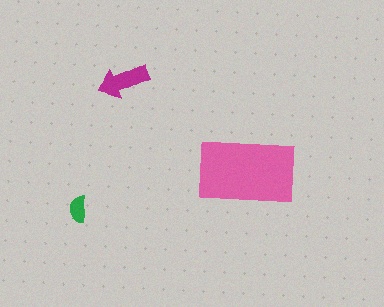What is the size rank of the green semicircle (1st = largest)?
3rd.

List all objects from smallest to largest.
The green semicircle, the magenta arrow, the pink rectangle.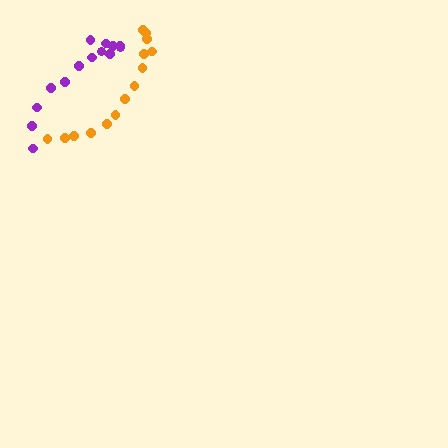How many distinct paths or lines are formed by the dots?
There are 2 distinct paths.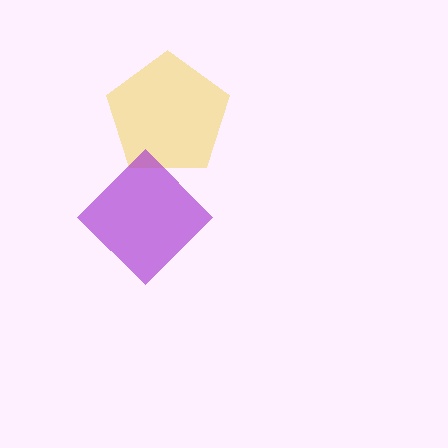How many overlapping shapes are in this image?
There are 2 overlapping shapes in the image.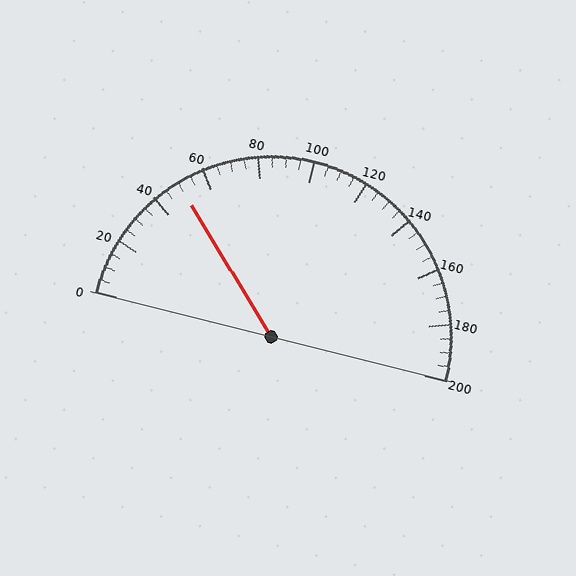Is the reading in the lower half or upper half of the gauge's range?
The reading is in the lower half of the range (0 to 200).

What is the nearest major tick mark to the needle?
The nearest major tick mark is 40.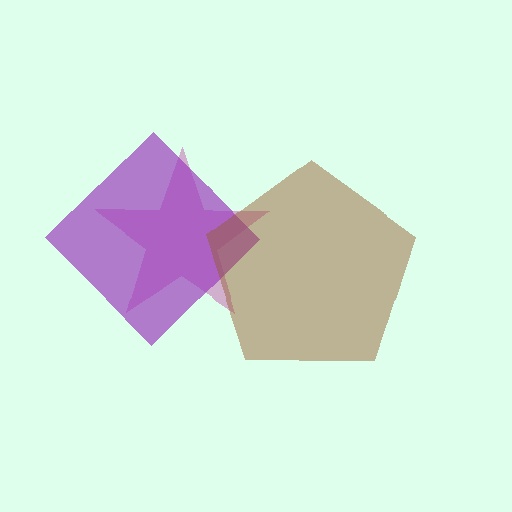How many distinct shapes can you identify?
There are 3 distinct shapes: a magenta star, a purple diamond, a brown pentagon.